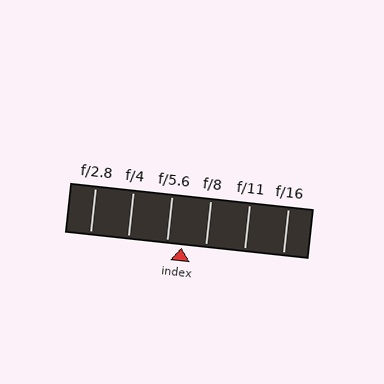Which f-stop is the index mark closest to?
The index mark is closest to f/5.6.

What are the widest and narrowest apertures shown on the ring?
The widest aperture shown is f/2.8 and the narrowest is f/16.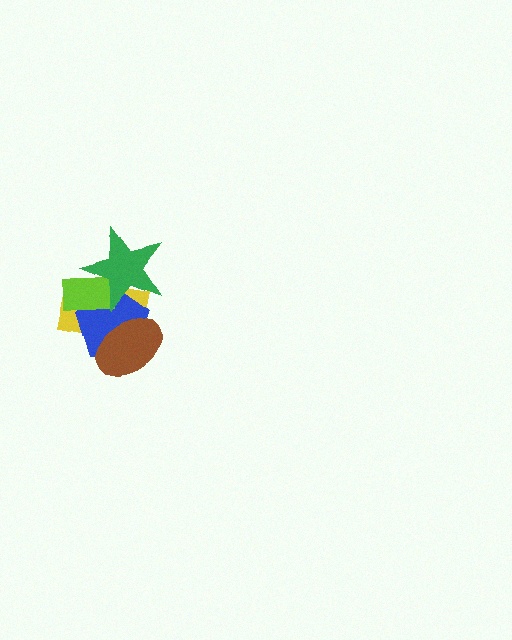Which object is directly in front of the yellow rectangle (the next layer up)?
The blue pentagon is directly in front of the yellow rectangle.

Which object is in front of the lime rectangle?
The green star is in front of the lime rectangle.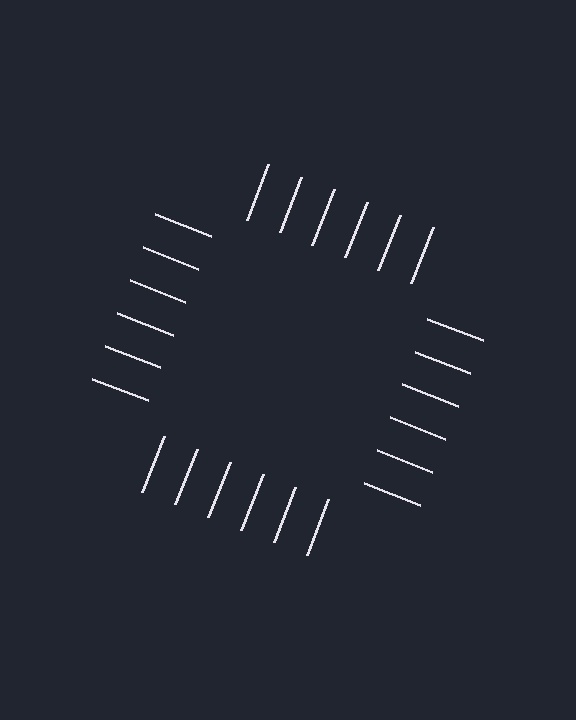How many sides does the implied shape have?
4 sides — the line-ends trace a square.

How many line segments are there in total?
24 — 6 along each of the 4 edges.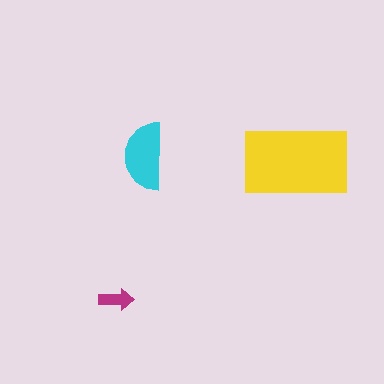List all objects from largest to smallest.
The yellow rectangle, the cyan semicircle, the magenta arrow.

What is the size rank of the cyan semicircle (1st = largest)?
2nd.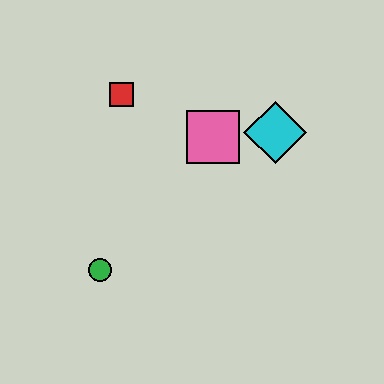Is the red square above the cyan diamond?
Yes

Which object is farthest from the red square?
The green circle is farthest from the red square.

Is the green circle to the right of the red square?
No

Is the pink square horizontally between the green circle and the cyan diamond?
Yes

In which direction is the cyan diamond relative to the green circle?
The cyan diamond is to the right of the green circle.